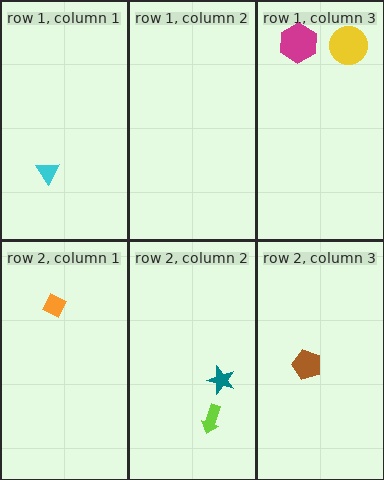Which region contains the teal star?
The row 2, column 2 region.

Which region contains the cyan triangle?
The row 1, column 1 region.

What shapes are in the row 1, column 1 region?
The cyan triangle.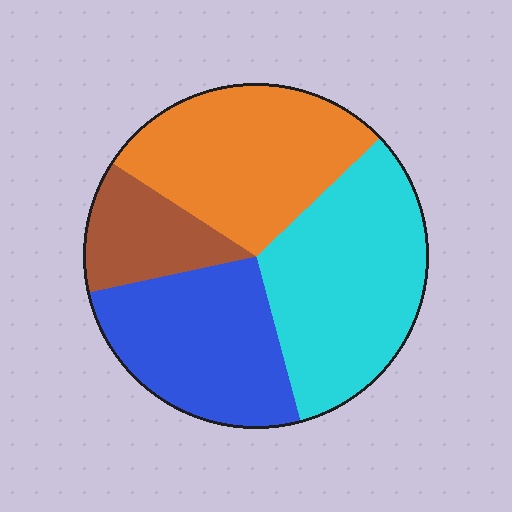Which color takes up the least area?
Brown, at roughly 15%.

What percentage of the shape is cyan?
Cyan takes up between a sixth and a third of the shape.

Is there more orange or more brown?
Orange.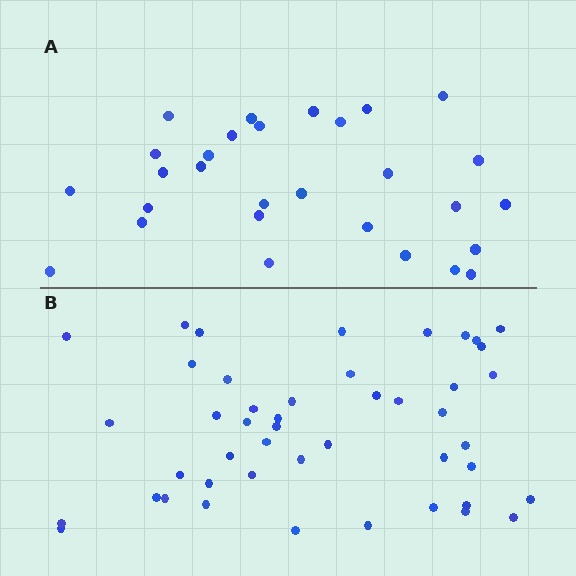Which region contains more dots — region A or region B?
Region B (the bottom region) has more dots.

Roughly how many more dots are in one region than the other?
Region B has approximately 15 more dots than region A.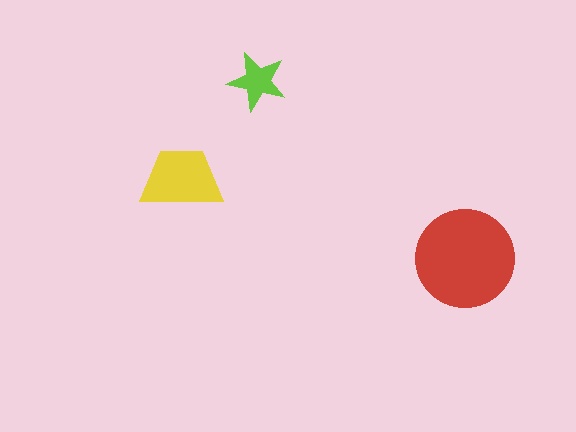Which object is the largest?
The red circle.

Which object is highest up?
The lime star is topmost.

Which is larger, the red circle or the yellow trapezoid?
The red circle.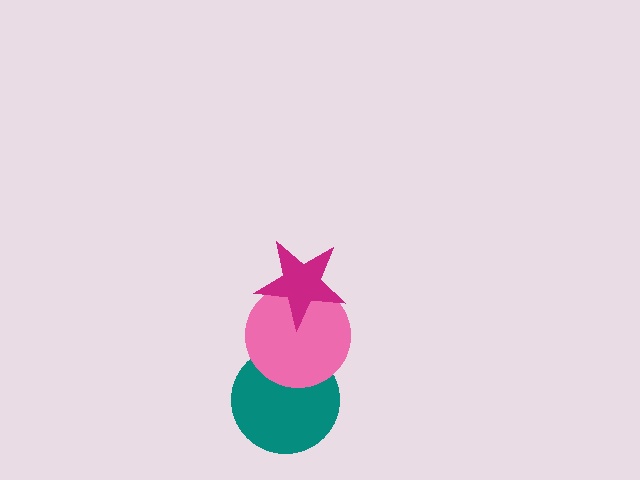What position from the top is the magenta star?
The magenta star is 1st from the top.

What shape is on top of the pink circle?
The magenta star is on top of the pink circle.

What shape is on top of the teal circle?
The pink circle is on top of the teal circle.